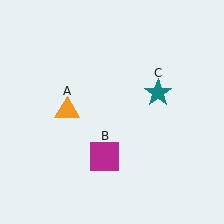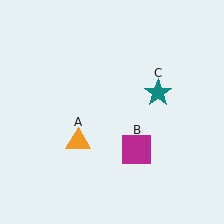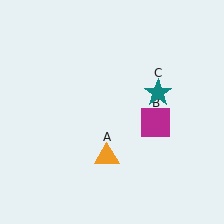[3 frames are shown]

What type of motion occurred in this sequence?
The orange triangle (object A), magenta square (object B) rotated counterclockwise around the center of the scene.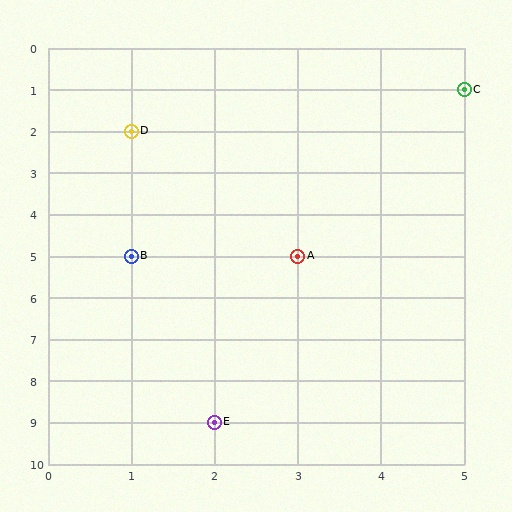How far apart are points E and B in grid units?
Points E and B are 1 column and 4 rows apart (about 4.1 grid units diagonally).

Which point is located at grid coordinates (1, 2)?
Point D is at (1, 2).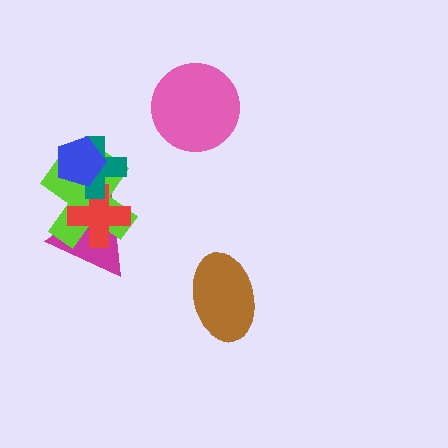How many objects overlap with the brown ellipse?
0 objects overlap with the brown ellipse.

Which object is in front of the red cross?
The teal cross is in front of the red cross.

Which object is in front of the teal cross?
The blue pentagon is in front of the teal cross.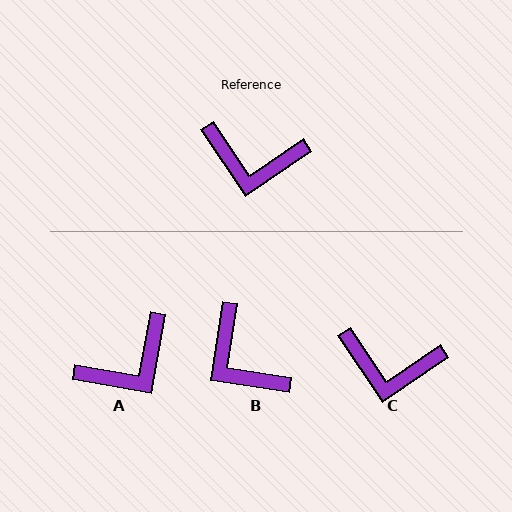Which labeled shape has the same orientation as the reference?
C.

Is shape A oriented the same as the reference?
No, it is off by about 46 degrees.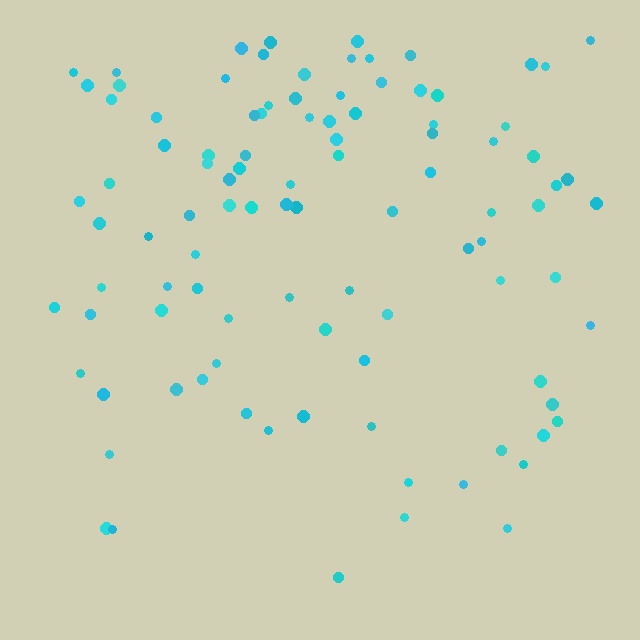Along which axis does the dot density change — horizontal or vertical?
Vertical.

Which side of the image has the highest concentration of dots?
The top.